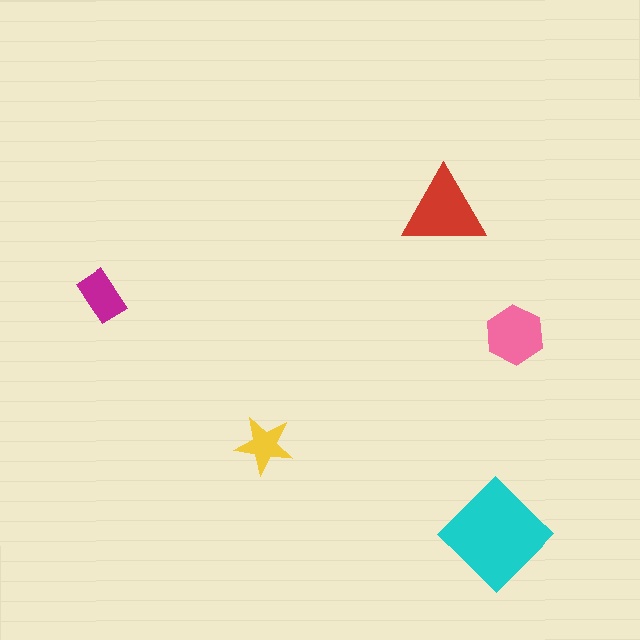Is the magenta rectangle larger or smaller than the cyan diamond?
Smaller.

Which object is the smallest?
The yellow star.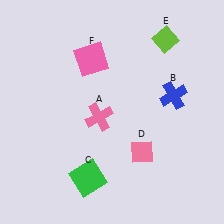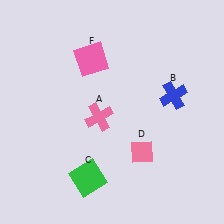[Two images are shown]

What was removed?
The lime diamond (E) was removed in Image 2.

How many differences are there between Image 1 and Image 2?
There is 1 difference between the two images.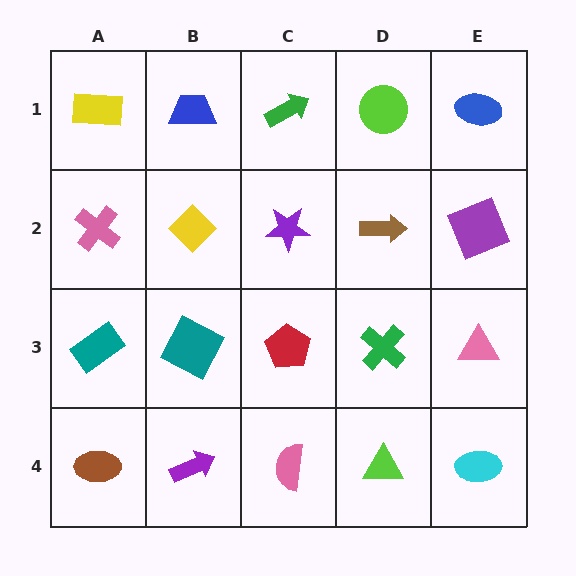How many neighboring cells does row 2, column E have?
3.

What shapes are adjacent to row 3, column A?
A pink cross (row 2, column A), a brown ellipse (row 4, column A), a teal square (row 3, column B).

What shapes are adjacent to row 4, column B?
A teal square (row 3, column B), a brown ellipse (row 4, column A), a pink semicircle (row 4, column C).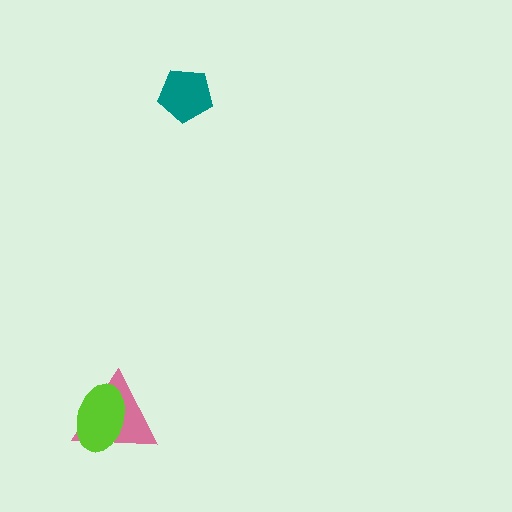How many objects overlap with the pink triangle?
1 object overlaps with the pink triangle.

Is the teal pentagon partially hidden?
No, no other shape covers it.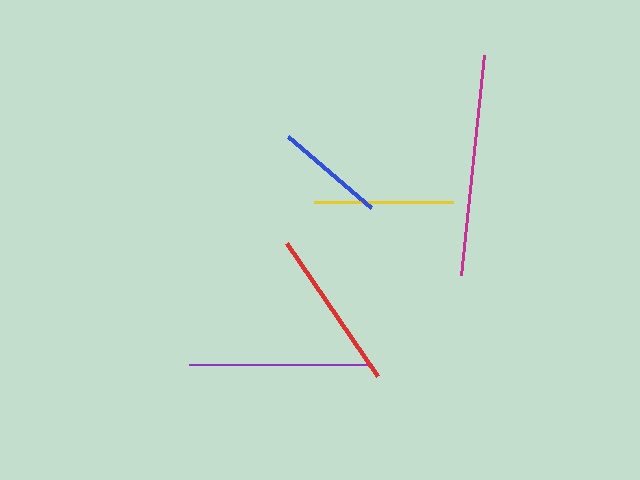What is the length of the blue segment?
The blue segment is approximately 109 pixels long.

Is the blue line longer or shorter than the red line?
The red line is longer than the blue line.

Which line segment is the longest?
The magenta line is the longest at approximately 221 pixels.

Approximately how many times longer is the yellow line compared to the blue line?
The yellow line is approximately 1.3 times the length of the blue line.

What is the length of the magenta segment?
The magenta segment is approximately 221 pixels long.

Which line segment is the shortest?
The blue line is the shortest at approximately 109 pixels.